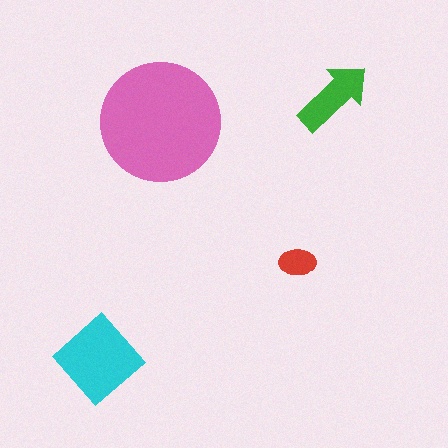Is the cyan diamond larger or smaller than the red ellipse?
Larger.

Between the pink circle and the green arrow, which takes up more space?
The pink circle.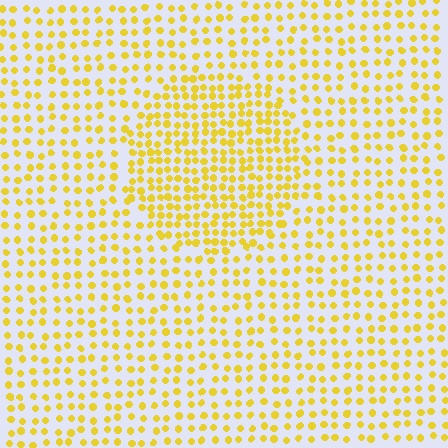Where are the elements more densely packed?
The elements are more densely packed inside the circle boundary.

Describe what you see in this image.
The image contains small yellow elements arranged at two different densities. A circle-shaped region is visible where the elements are more densely packed than the surrounding area.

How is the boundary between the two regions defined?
The boundary is defined by a change in element density (approximately 1.7x ratio). All elements are the same color, size, and shape.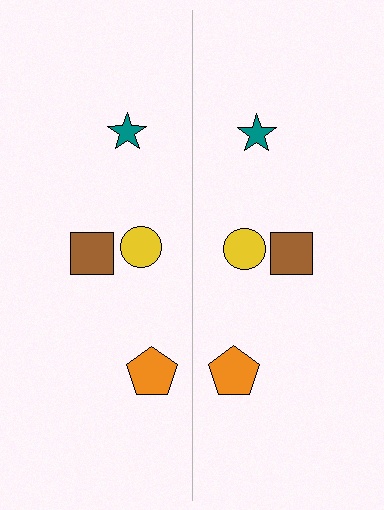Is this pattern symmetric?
Yes, this pattern has bilateral (reflection) symmetry.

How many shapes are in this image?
There are 8 shapes in this image.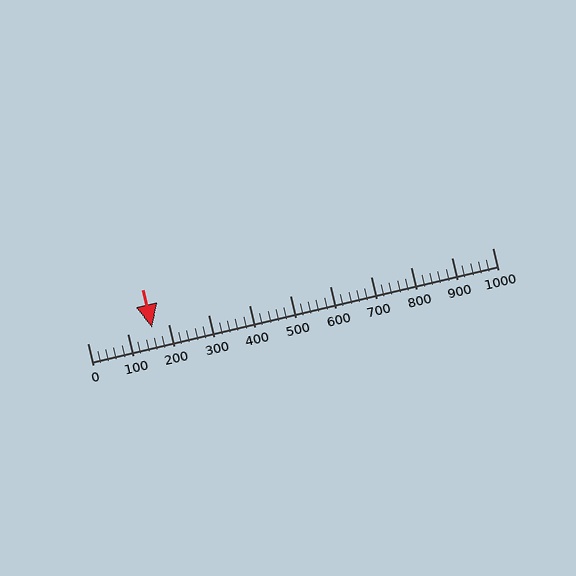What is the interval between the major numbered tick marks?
The major tick marks are spaced 100 units apart.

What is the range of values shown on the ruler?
The ruler shows values from 0 to 1000.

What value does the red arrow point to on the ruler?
The red arrow points to approximately 160.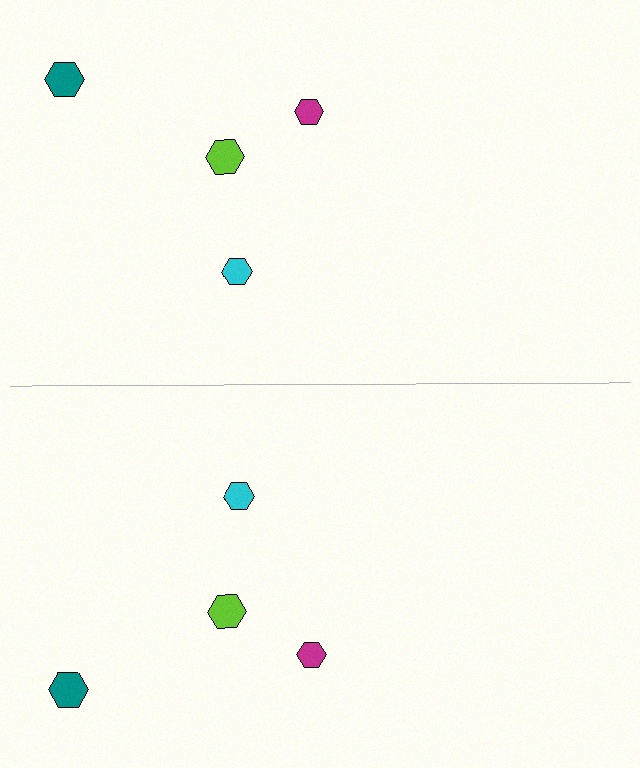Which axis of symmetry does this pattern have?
The pattern has a horizontal axis of symmetry running through the center of the image.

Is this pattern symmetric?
Yes, this pattern has bilateral (reflection) symmetry.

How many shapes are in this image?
There are 8 shapes in this image.